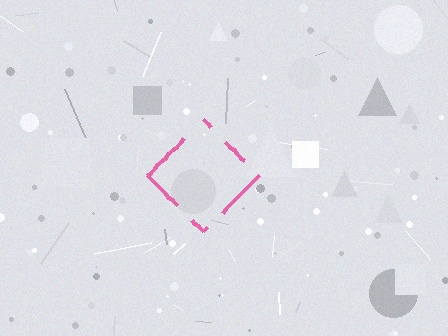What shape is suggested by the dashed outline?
The dashed outline suggests a diamond.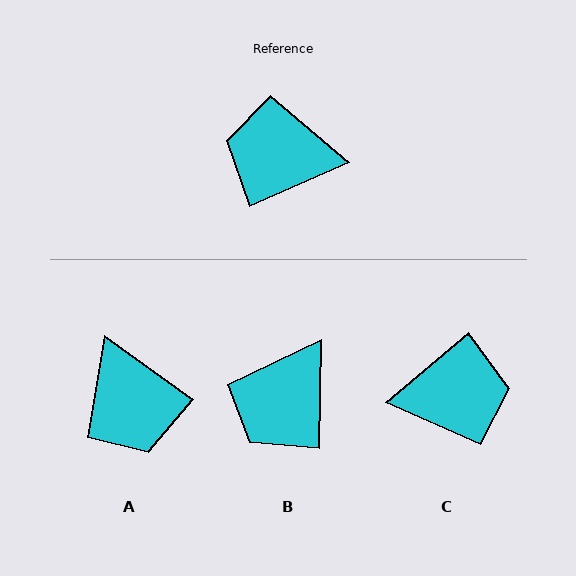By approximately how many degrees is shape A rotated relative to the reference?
Approximately 121 degrees counter-clockwise.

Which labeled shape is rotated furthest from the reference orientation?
C, about 163 degrees away.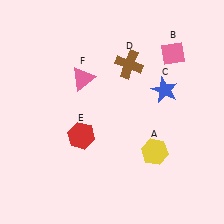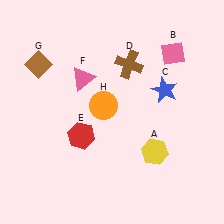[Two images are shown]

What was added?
A brown diamond (G), an orange circle (H) were added in Image 2.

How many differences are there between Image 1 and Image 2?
There are 2 differences between the two images.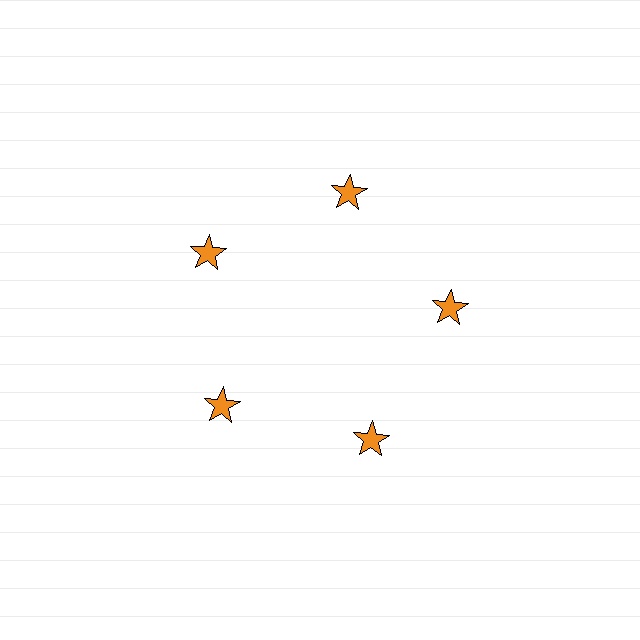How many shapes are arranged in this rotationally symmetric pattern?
There are 5 shapes, arranged in 5 groups of 1.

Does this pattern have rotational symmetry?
Yes, this pattern has 5-fold rotational symmetry. It looks the same after rotating 72 degrees around the center.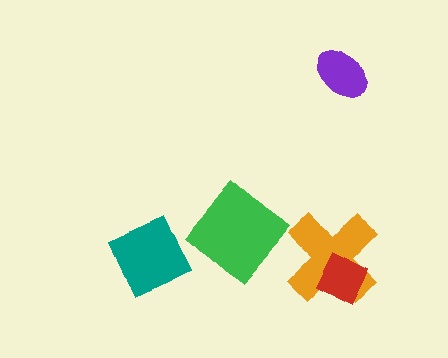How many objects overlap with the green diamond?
0 objects overlap with the green diamond.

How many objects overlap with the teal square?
0 objects overlap with the teal square.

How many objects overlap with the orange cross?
1 object overlaps with the orange cross.